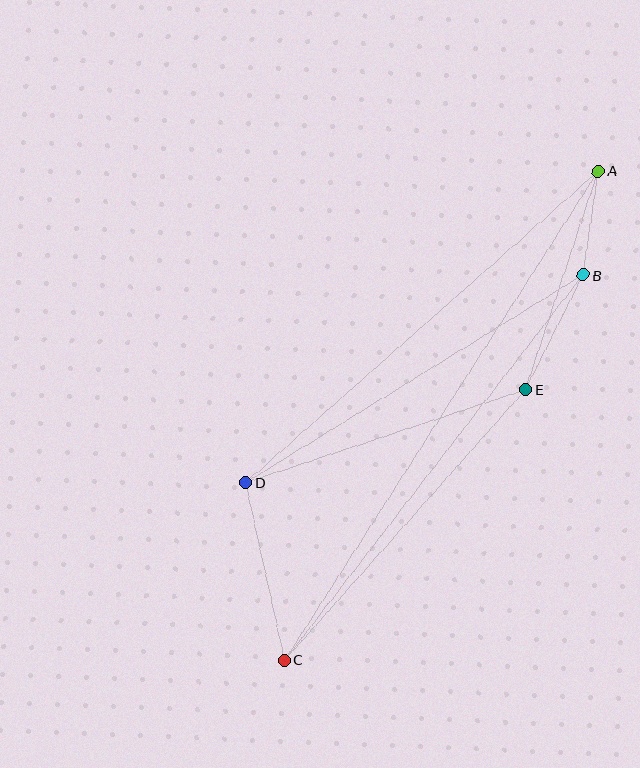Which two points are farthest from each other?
Points A and C are farthest from each other.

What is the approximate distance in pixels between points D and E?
The distance between D and E is approximately 295 pixels.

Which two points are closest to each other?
Points A and B are closest to each other.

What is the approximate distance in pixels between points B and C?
The distance between B and C is approximately 487 pixels.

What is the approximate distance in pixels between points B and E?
The distance between B and E is approximately 128 pixels.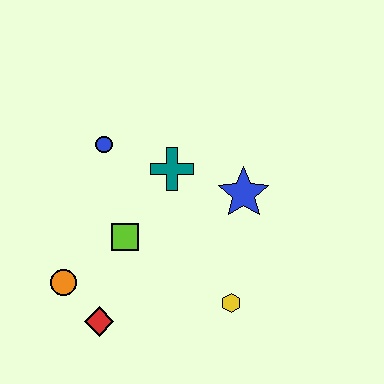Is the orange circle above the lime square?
No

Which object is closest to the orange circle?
The red diamond is closest to the orange circle.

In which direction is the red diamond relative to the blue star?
The red diamond is to the left of the blue star.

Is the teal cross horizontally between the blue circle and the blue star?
Yes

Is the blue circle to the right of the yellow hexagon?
No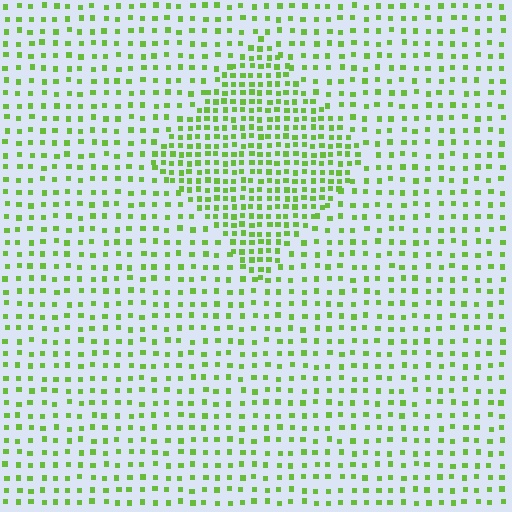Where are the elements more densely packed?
The elements are more densely packed inside the diamond boundary.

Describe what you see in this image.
The image contains small lime elements arranged at two different densities. A diamond-shaped region is visible where the elements are more densely packed than the surrounding area.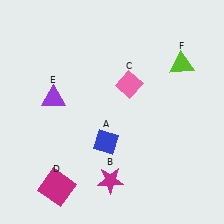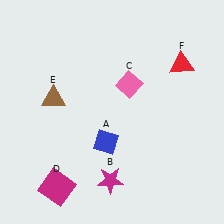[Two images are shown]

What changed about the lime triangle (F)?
In Image 1, F is lime. In Image 2, it changed to red.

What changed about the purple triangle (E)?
In Image 1, E is purple. In Image 2, it changed to brown.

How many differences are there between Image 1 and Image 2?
There are 2 differences between the two images.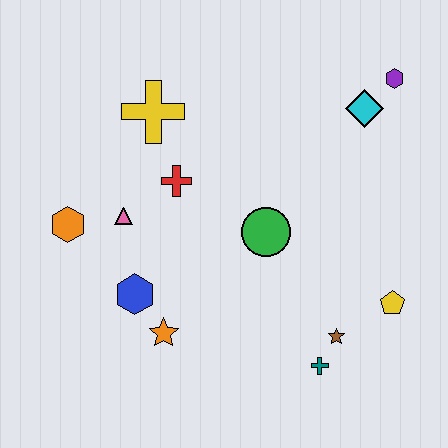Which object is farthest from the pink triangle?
The purple hexagon is farthest from the pink triangle.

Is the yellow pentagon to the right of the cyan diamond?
Yes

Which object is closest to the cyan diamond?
The purple hexagon is closest to the cyan diamond.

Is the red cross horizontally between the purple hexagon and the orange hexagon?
Yes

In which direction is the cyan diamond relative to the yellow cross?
The cyan diamond is to the right of the yellow cross.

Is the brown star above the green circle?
No